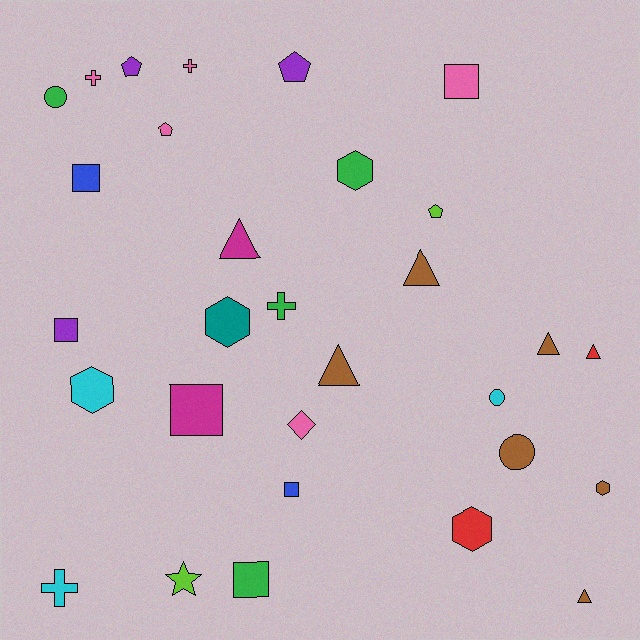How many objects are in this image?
There are 30 objects.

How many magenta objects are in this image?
There are 2 magenta objects.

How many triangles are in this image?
There are 6 triangles.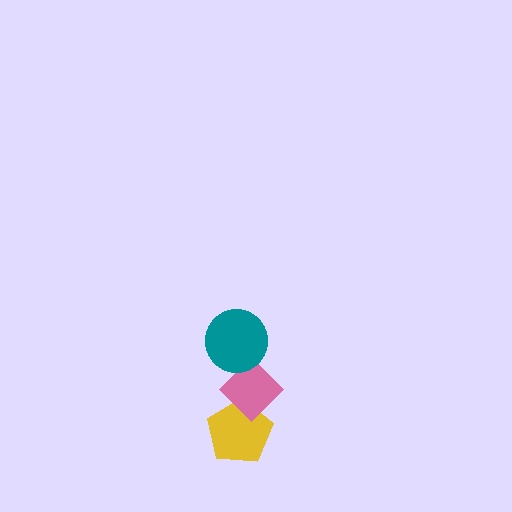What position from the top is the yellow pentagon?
The yellow pentagon is 3rd from the top.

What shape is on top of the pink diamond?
The teal circle is on top of the pink diamond.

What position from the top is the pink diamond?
The pink diamond is 2nd from the top.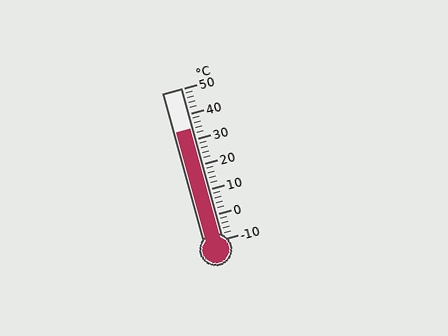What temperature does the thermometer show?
The thermometer shows approximately 34°C.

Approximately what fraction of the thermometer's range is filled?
The thermometer is filled to approximately 75% of its range.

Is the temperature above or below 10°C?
The temperature is above 10°C.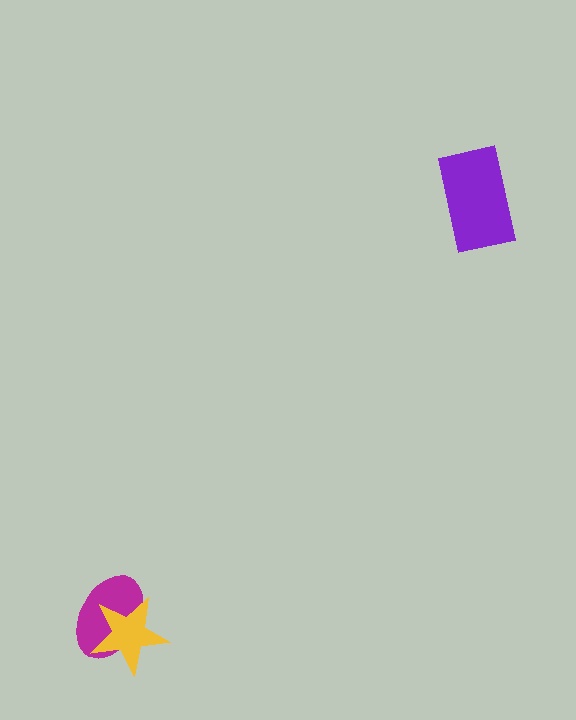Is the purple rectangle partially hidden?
No, no other shape covers it.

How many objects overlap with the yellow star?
1 object overlaps with the yellow star.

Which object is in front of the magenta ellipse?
The yellow star is in front of the magenta ellipse.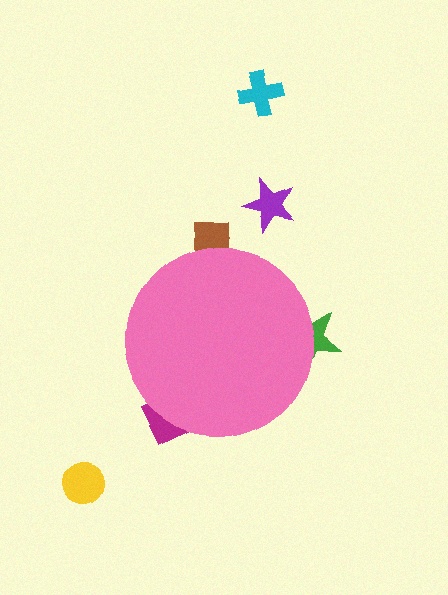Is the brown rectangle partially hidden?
Yes, the brown rectangle is partially hidden behind the pink circle.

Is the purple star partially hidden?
No, the purple star is fully visible.